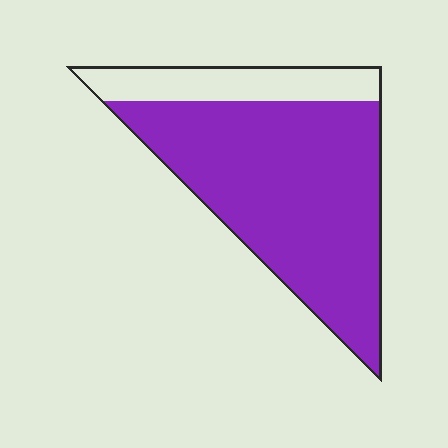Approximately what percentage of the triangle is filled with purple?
Approximately 80%.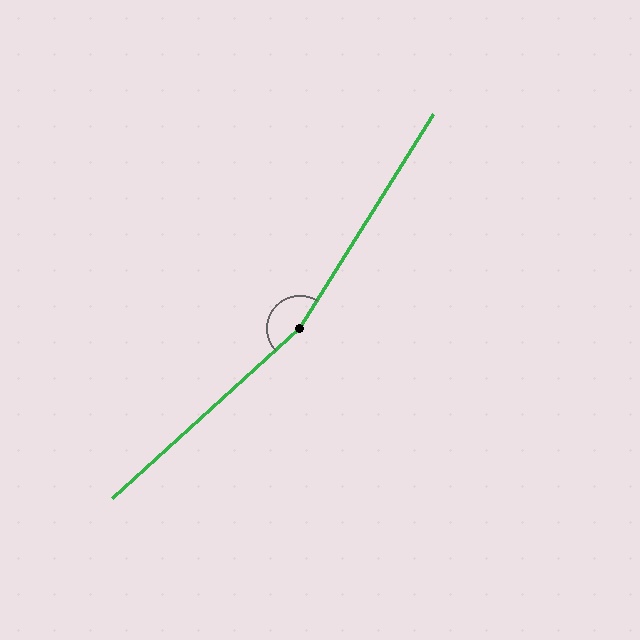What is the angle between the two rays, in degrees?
Approximately 164 degrees.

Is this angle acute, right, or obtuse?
It is obtuse.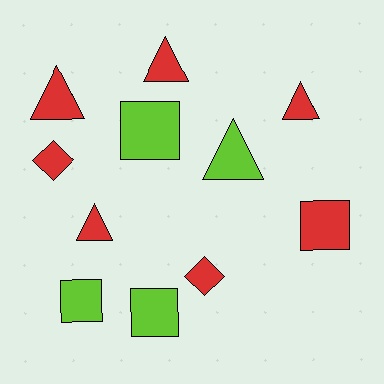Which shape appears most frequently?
Triangle, with 5 objects.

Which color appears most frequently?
Red, with 7 objects.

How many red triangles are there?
There are 4 red triangles.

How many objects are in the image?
There are 11 objects.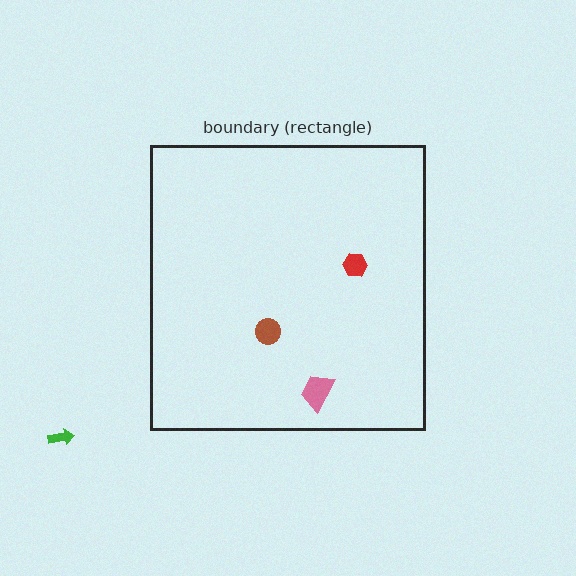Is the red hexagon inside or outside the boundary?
Inside.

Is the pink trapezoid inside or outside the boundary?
Inside.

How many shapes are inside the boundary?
3 inside, 1 outside.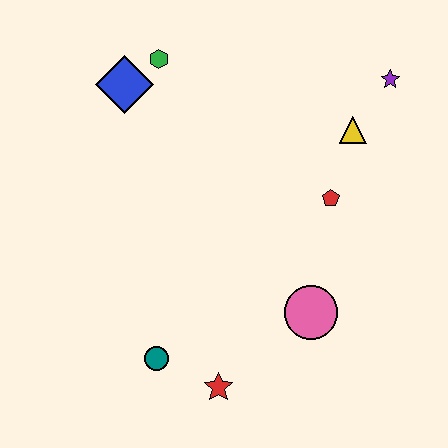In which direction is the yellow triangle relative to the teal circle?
The yellow triangle is above the teal circle.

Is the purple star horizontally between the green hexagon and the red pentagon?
No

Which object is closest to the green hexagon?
The blue diamond is closest to the green hexagon.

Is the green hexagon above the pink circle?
Yes